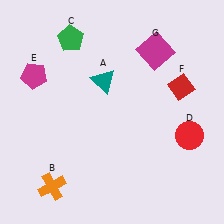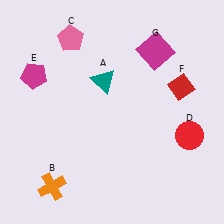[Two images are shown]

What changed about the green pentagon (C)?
In Image 1, C is green. In Image 2, it changed to pink.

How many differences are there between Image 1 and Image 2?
There is 1 difference between the two images.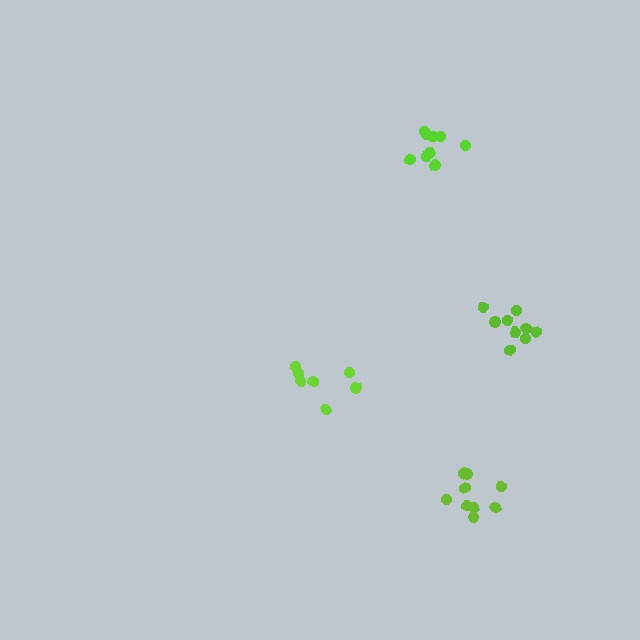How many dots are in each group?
Group 1: 7 dots, Group 2: 9 dots, Group 3: 9 dots, Group 4: 9 dots (34 total).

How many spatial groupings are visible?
There are 4 spatial groupings.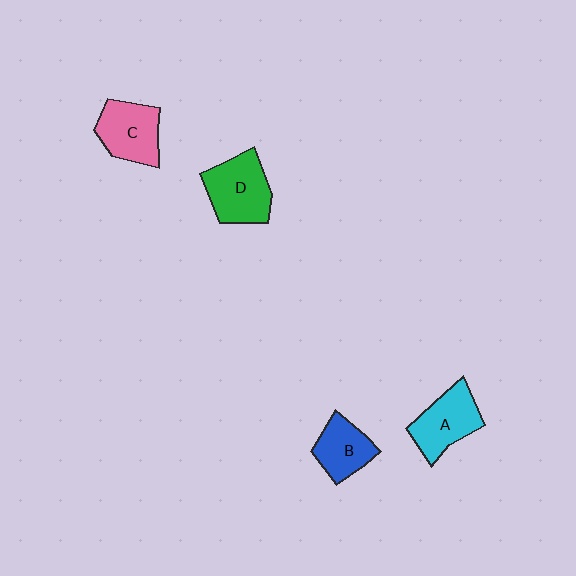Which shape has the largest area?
Shape D (green).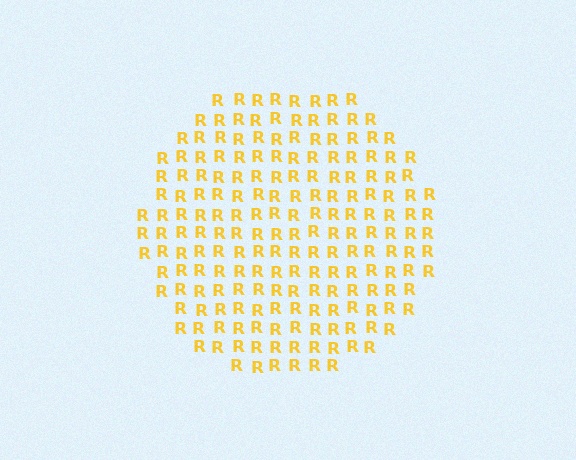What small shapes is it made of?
It is made of small letter R's.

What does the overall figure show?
The overall figure shows a circle.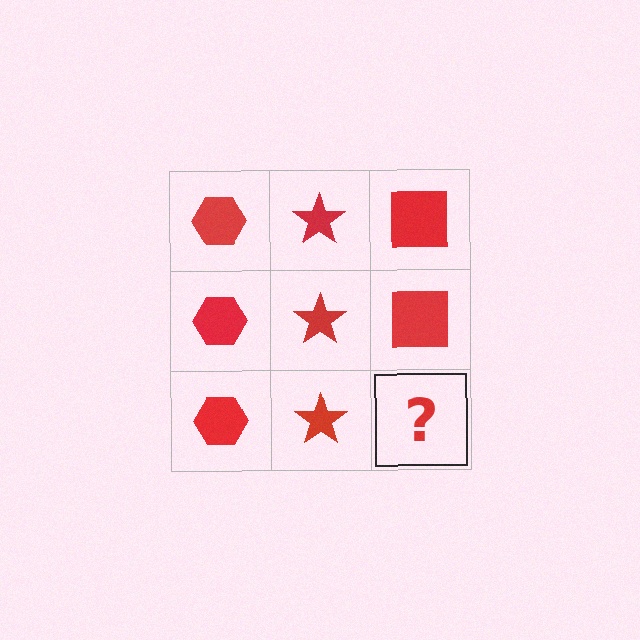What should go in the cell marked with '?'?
The missing cell should contain a red square.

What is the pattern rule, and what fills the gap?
The rule is that each column has a consistent shape. The gap should be filled with a red square.